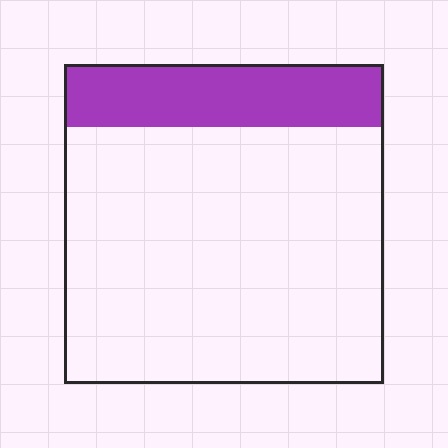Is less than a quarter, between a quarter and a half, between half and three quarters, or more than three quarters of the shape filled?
Less than a quarter.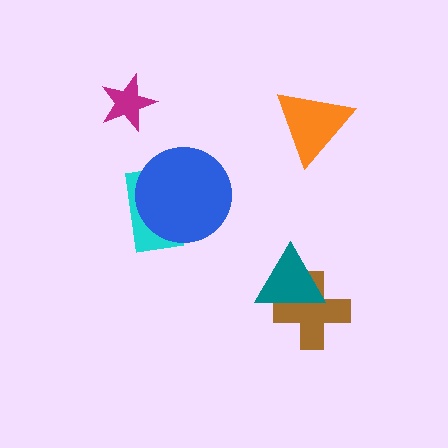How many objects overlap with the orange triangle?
0 objects overlap with the orange triangle.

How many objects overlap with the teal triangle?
1 object overlaps with the teal triangle.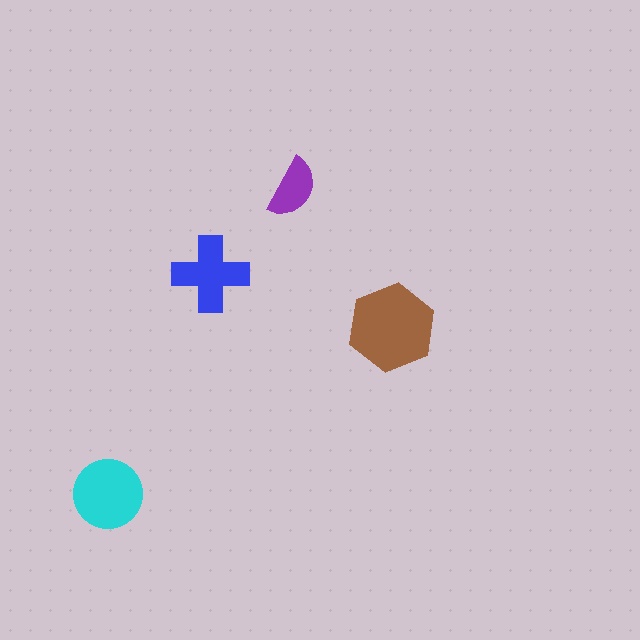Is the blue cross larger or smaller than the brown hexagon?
Smaller.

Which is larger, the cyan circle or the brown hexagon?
The brown hexagon.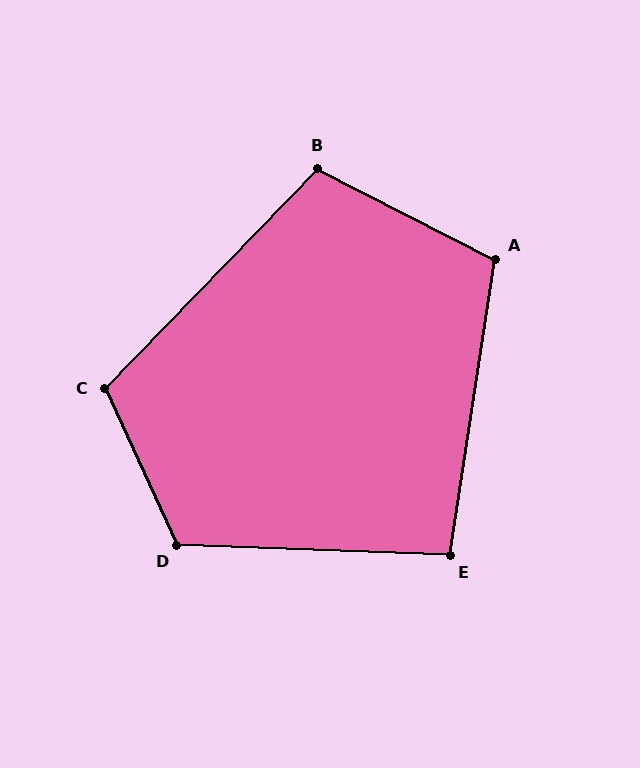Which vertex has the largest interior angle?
D, at approximately 117 degrees.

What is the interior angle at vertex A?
Approximately 108 degrees (obtuse).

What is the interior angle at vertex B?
Approximately 107 degrees (obtuse).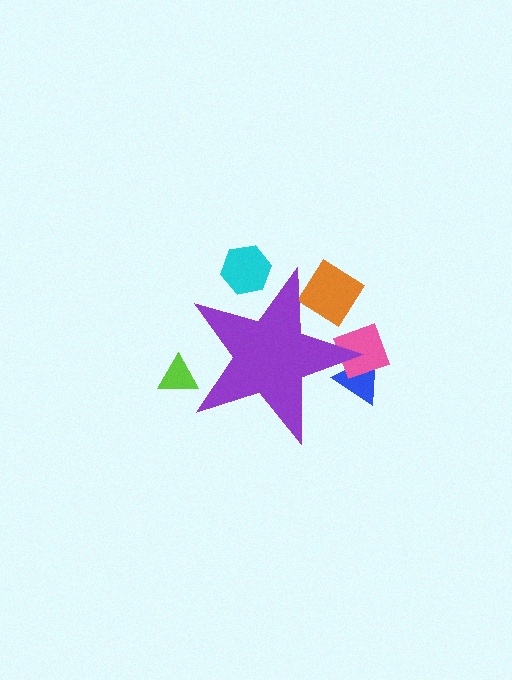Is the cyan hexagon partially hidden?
Yes, the cyan hexagon is partially hidden behind the purple star.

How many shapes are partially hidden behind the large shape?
5 shapes are partially hidden.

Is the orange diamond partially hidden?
Yes, the orange diamond is partially hidden behind the purple star.